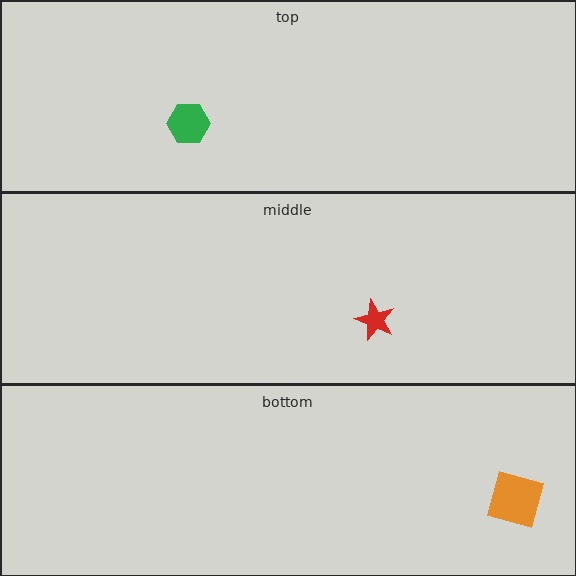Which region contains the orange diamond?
The bottom region.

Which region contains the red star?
The middle region.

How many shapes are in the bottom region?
1.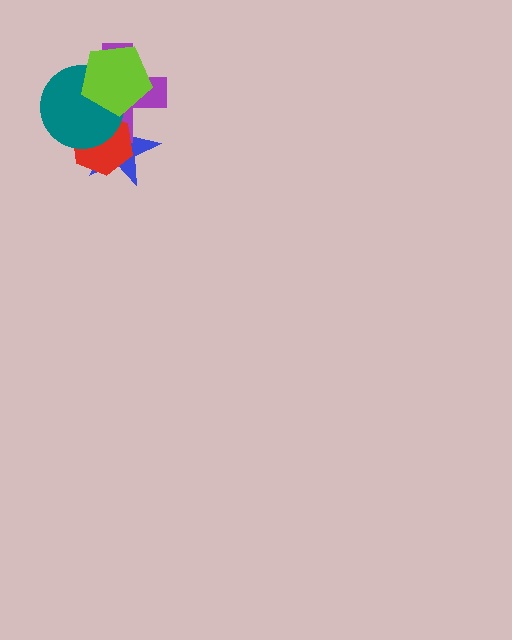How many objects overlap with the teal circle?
4 objects overlap with the teal circle.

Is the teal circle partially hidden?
Yes, it is partially covered by another shape.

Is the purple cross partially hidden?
Yes, it is partially covered by another shape.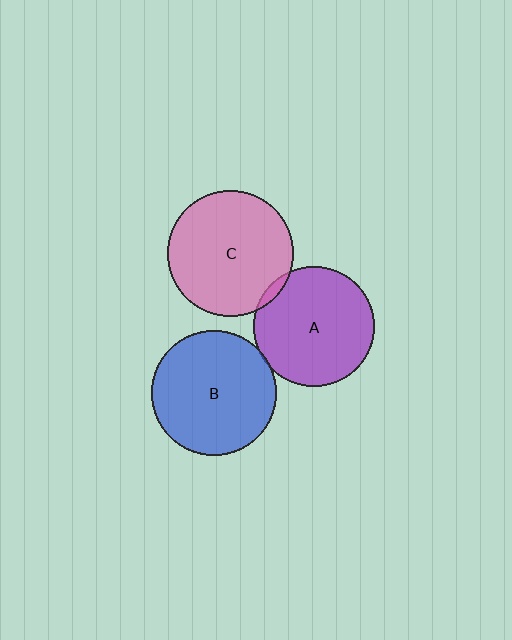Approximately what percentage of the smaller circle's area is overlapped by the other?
Approximately 5%.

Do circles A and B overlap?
Yes.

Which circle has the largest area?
Circle C (pink).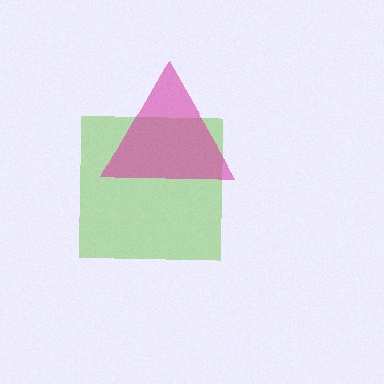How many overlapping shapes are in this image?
There are 2 overlapping shapes in the image.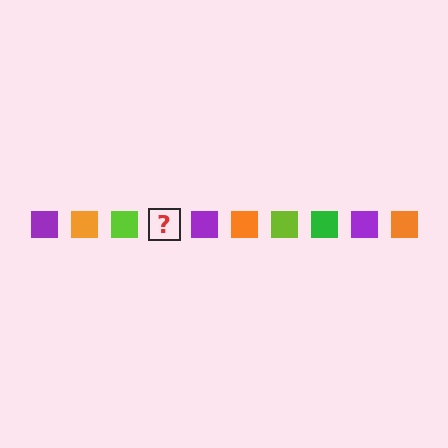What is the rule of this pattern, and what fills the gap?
The rule is that the pattern cycles through purple, orange, lime, green squares. The gap should be filled with a green square.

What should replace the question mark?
The question mark should be replaced with a green square.